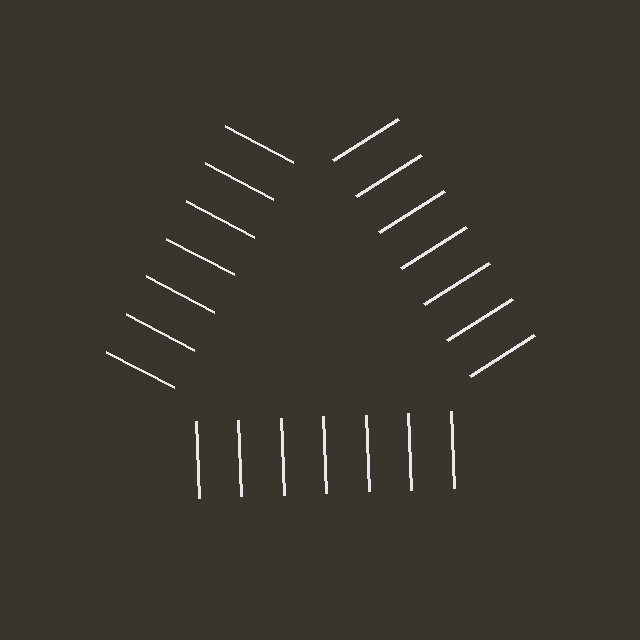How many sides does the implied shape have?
3 sides — the line-ends trace a triangle.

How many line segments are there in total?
21 — 7 along each of the 3 edges.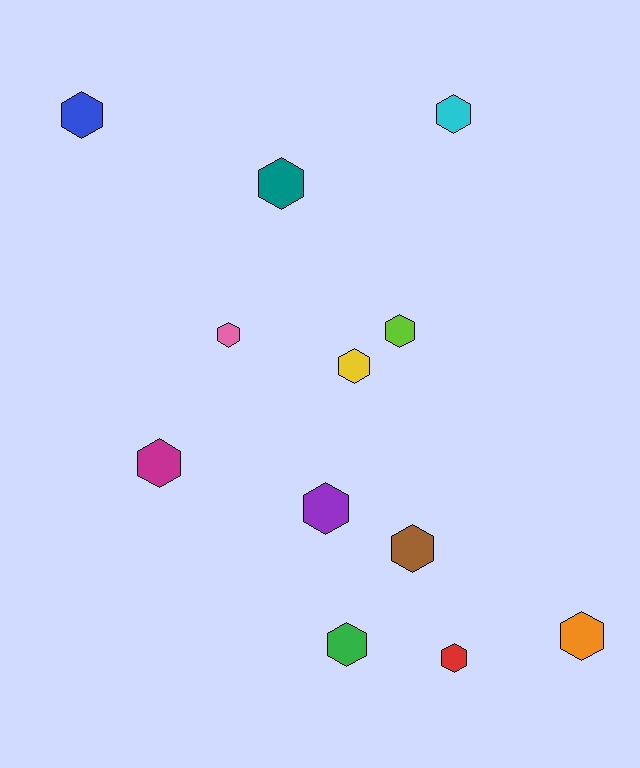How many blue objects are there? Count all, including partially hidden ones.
There is 1 blue object.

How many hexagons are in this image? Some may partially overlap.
There are 12 hexagons.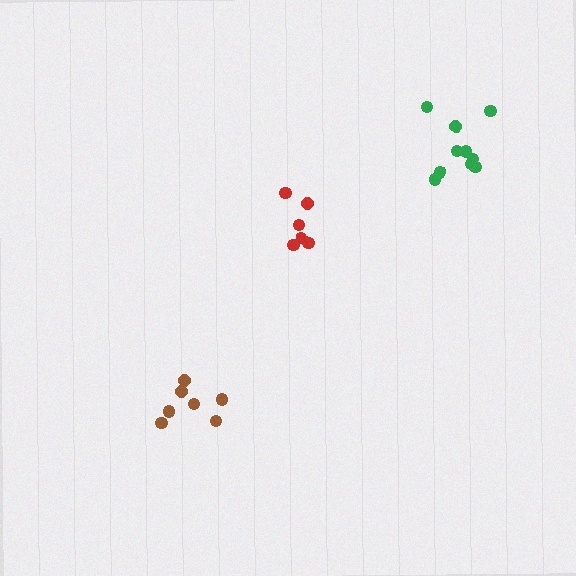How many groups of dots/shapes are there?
There are 3 groups.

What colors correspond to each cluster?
The clusters are colored: red, green, brown.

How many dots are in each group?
Group 1: 6 dots, Group 2: 10 dots, Group 3: 7 dots (23 total).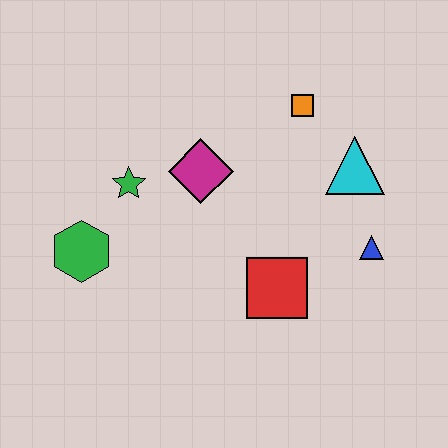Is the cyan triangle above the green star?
Yes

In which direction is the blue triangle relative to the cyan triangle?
The blue triangle is below the cyan triangle.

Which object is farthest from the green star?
The blue triangle is farthest from the green star.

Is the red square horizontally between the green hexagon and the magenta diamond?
No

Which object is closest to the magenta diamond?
The green star is closest to the magenta diamond.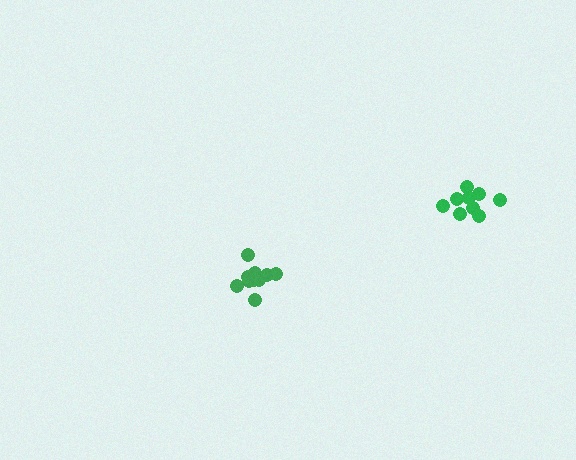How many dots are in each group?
Group 1: 9 dots, Group 2: 10 dots (19 total).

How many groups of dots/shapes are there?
There are 2 groups.